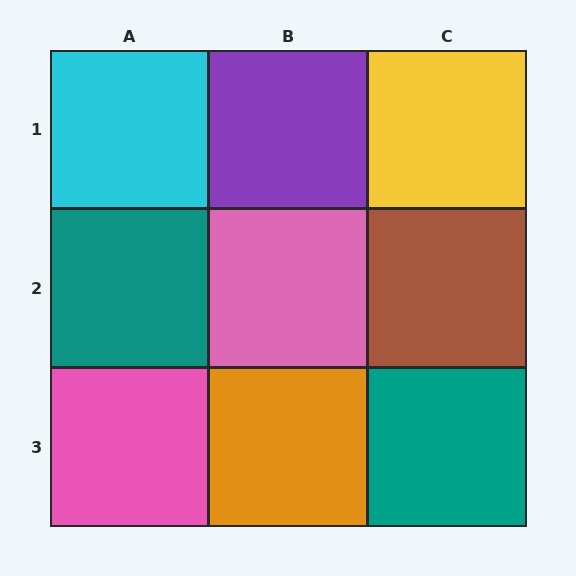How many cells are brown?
1 cell is brown.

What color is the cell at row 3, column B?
Orange.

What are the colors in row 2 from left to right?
Teal, pink, brown.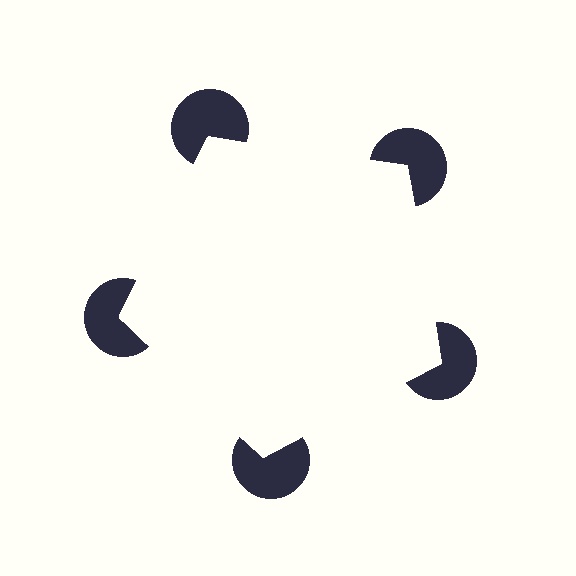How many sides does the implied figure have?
5 sides.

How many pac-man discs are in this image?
There are 5 — one at each vertex of the illusory pentagon.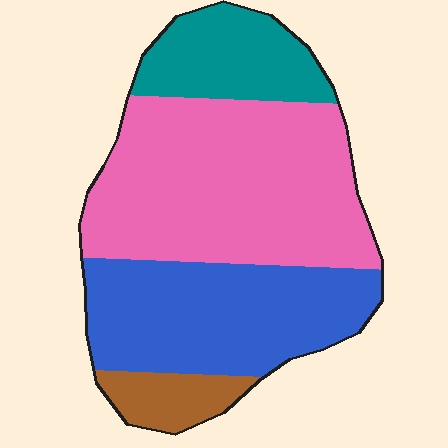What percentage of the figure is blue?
Blue covers around 30% of the figure.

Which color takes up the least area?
Brown, at roughly 5%.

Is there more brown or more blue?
Blue.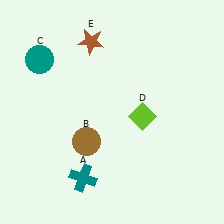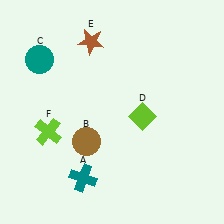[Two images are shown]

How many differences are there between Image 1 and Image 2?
There is 1 difference between the two images.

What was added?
A lime cross (F) was added in Image 2.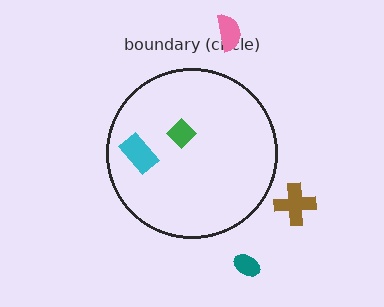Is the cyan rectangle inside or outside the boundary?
Inside.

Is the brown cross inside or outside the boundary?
Outside.